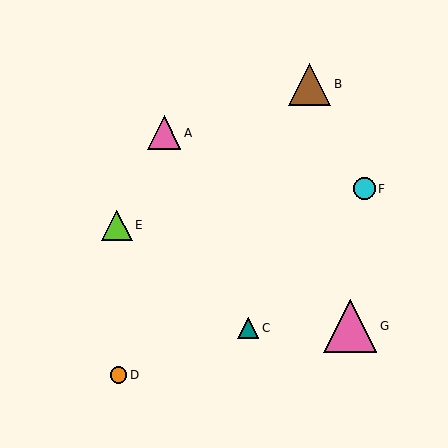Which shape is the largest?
The pink triangle (labeled G) is the largest.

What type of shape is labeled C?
Shape C is a teal triangle.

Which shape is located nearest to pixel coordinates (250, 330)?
The teal triangle (labeled C) at (248, 328) is nearest to that location.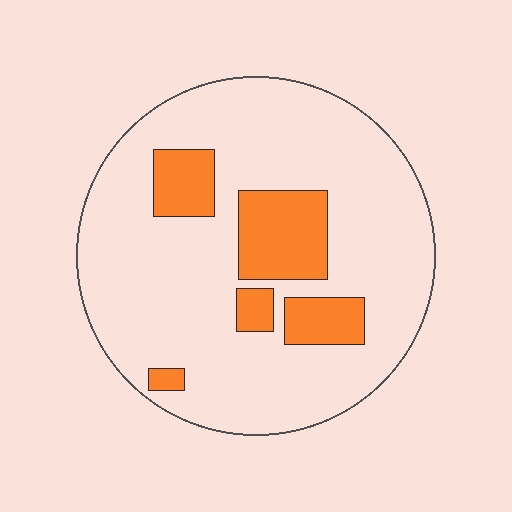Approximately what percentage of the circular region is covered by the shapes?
Approximately 20%.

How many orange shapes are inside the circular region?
5.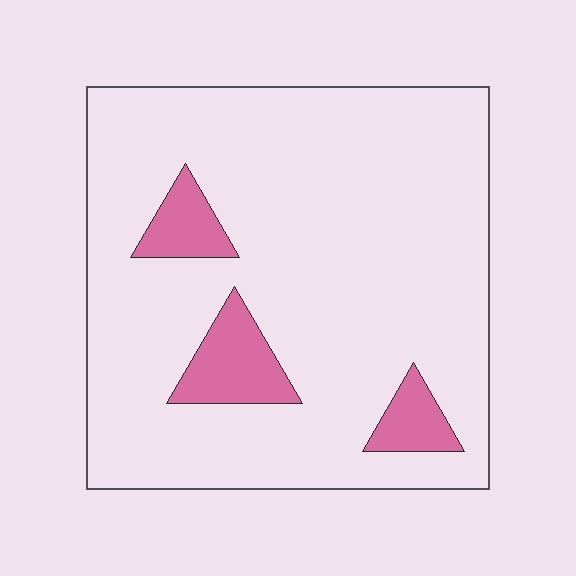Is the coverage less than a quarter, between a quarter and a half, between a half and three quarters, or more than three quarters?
Less than a quarter.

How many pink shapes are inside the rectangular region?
3.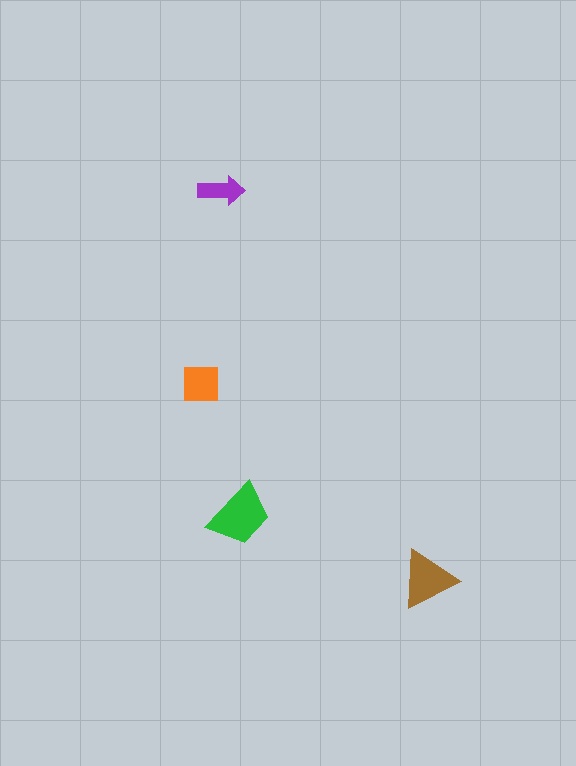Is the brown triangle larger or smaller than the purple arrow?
Larger.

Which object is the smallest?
The purple arrow.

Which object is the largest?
The green trapezoid.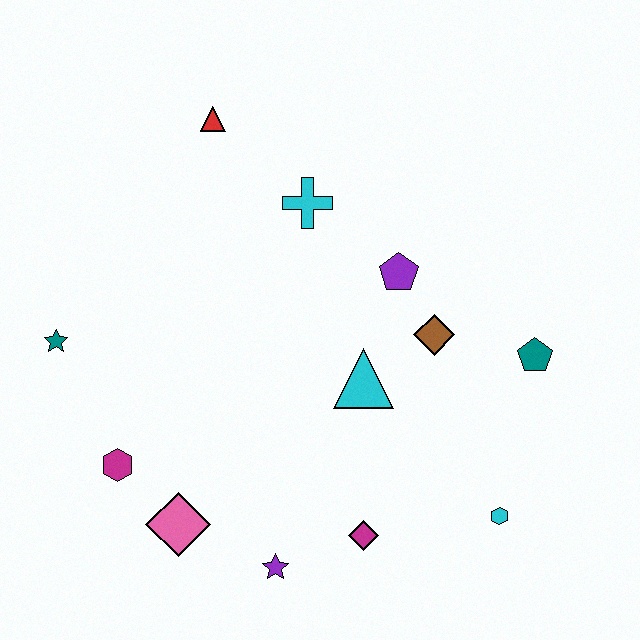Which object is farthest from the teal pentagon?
The teal star is farthest from the teal pentagon.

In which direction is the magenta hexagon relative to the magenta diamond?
The magenta hexagon is to the left of the magenta diamond.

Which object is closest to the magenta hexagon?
The pink diamond is closest to the magenta hexagon.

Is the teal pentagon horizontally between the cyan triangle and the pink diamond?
No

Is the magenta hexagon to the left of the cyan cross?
Yes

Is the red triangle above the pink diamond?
Yes